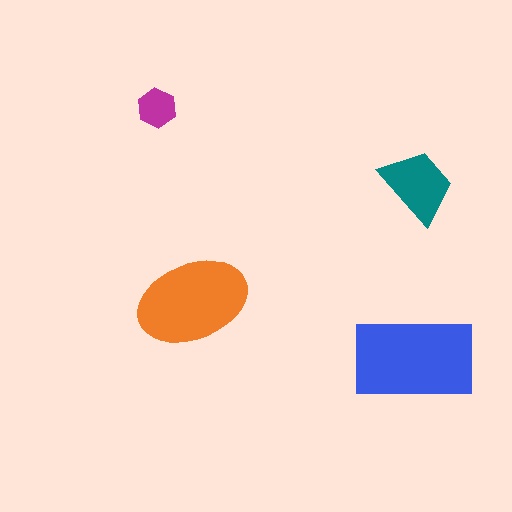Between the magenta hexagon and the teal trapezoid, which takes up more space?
The teal trapezoid.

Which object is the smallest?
The magenta hexagon.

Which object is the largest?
The blue rectangle.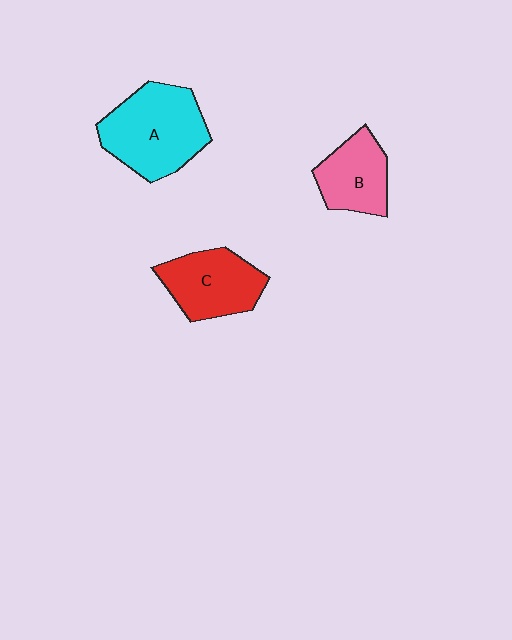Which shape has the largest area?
Shape A (cyan).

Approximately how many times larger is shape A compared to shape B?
Approximately 1.6 times.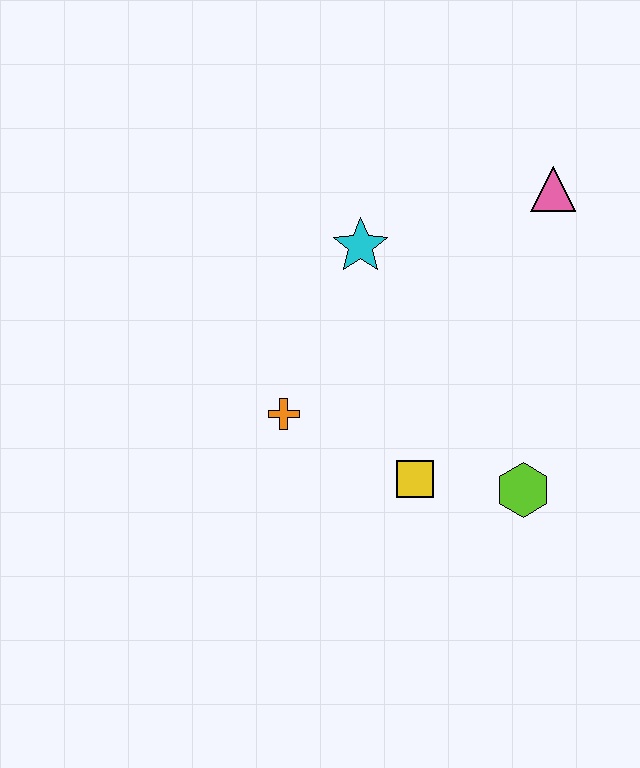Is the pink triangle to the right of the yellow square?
Yes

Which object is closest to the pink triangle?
The cyan star is closest to the pink triangle.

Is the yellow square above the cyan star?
No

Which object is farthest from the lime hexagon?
The pink triangle is farthest from the lime hexagon.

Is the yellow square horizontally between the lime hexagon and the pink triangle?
No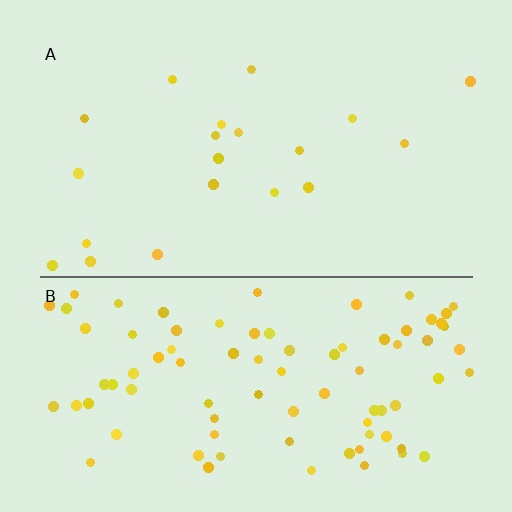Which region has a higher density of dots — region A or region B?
B (the bottom).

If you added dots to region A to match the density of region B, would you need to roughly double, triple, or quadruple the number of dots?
Approximately quadruple.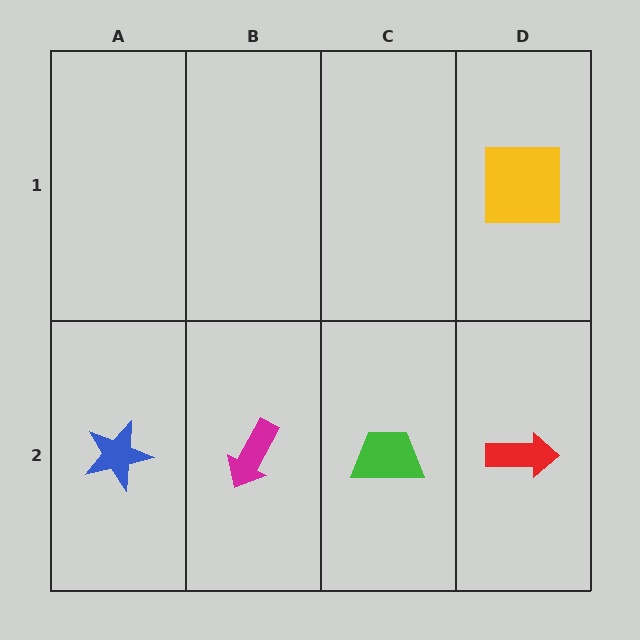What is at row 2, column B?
A magenta arrow.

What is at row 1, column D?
A yellow square.